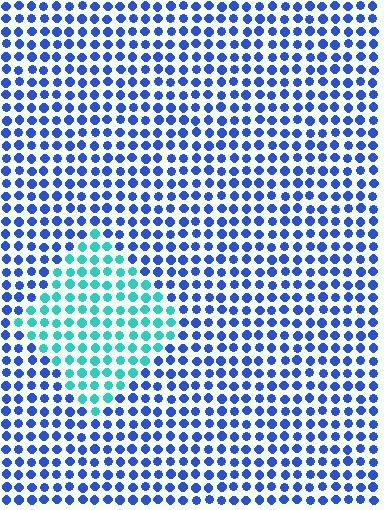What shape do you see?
I see a diamond.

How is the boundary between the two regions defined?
The boundary is defined purely by a slight shift in hue (about 52 degrees). Spacing, size, and orientation are identical on both sides.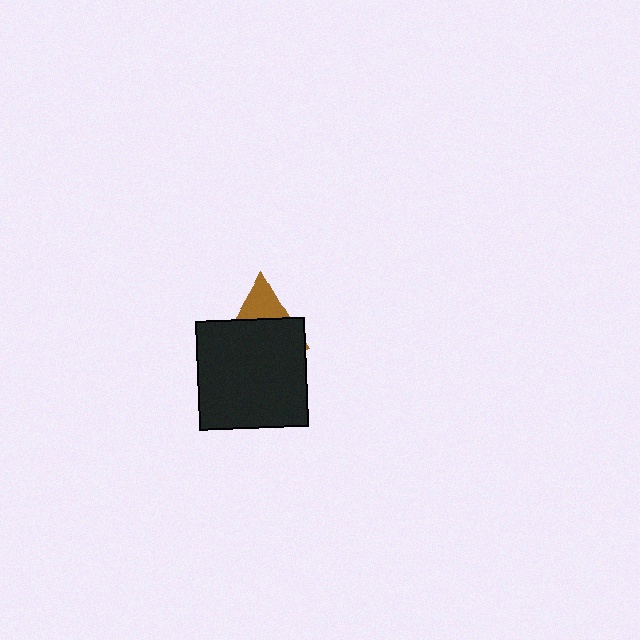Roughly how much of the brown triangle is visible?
A small part of it is visible (roughly 34%).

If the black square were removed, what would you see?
You would see the complete brown triangle.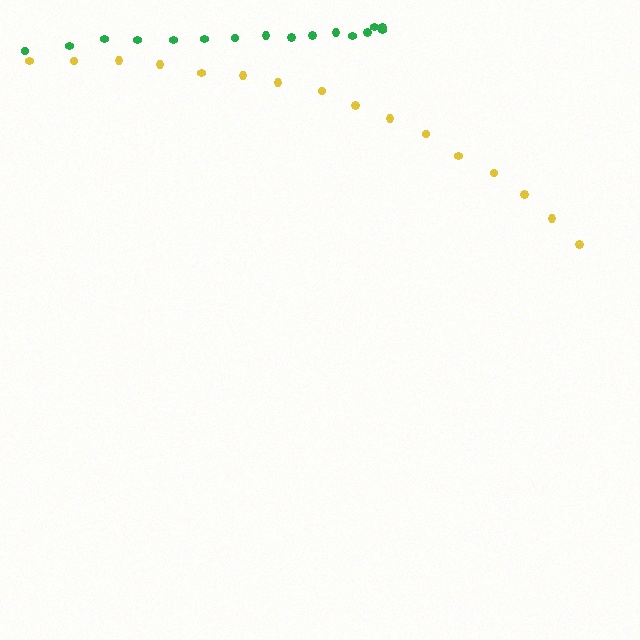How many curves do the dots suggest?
There are 2 distinct paths.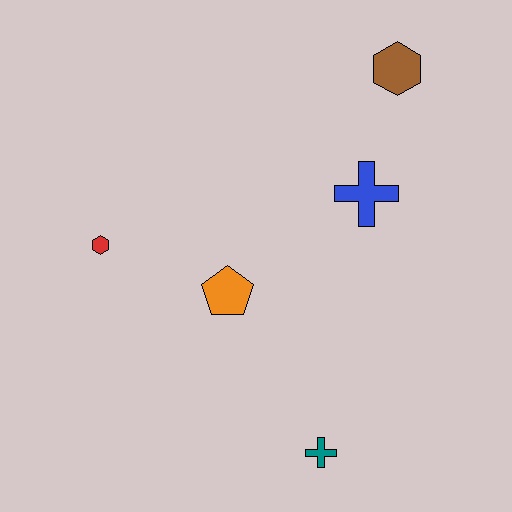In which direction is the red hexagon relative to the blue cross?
The red hexagon is to the left of the blue cross.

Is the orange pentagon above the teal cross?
Yes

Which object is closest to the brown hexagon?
The blue cross is closest to the brown hexagon.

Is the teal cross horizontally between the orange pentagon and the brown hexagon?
Yes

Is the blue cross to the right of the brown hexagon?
No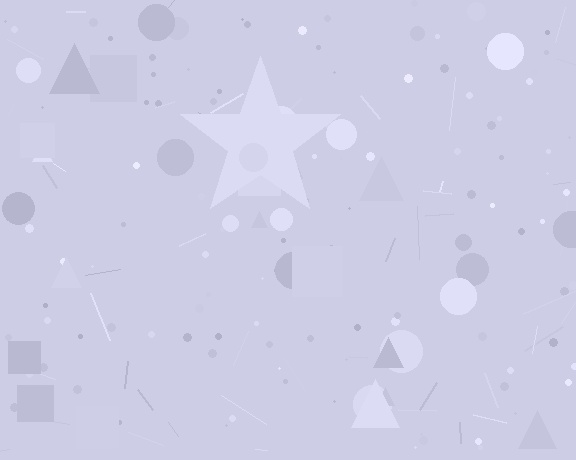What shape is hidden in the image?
A star is hidden in the image.